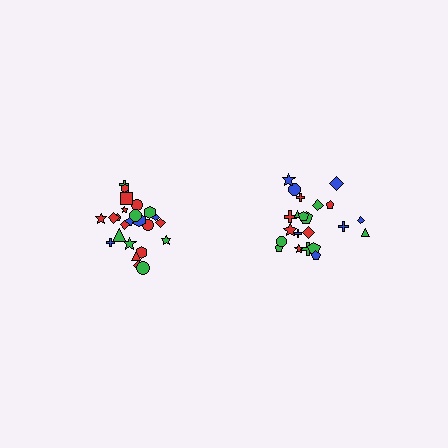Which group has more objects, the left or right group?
The left group.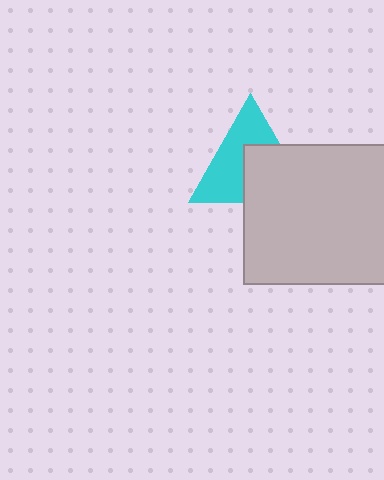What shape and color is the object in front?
The object in front is a light gray rectangle.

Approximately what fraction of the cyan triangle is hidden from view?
Roughly 46% of the cyan triangle is hidden behind the light gray rectangle.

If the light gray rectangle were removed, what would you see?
You would see the complete cyan triangle.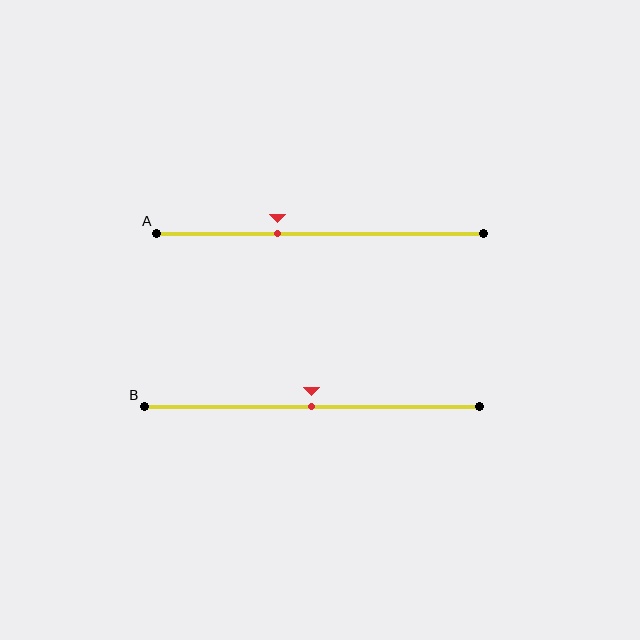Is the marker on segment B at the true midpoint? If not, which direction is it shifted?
Yes, the marker on segment B is at the true midpoint.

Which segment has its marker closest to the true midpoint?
Segment B has its marker closest to the true midpoint.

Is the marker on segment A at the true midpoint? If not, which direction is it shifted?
No, the marker on segment A is shifted to the left by about 13% of the segment length.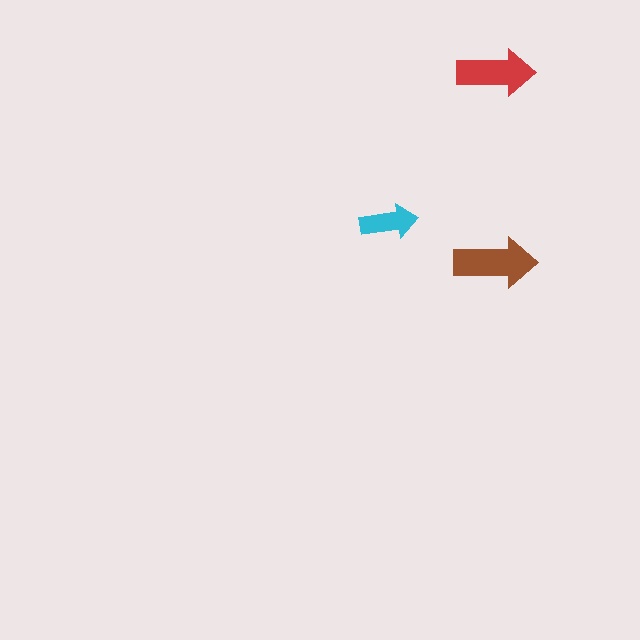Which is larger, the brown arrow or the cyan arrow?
The brown one.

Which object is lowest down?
The brown arrow is bottommost.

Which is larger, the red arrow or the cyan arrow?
The red one.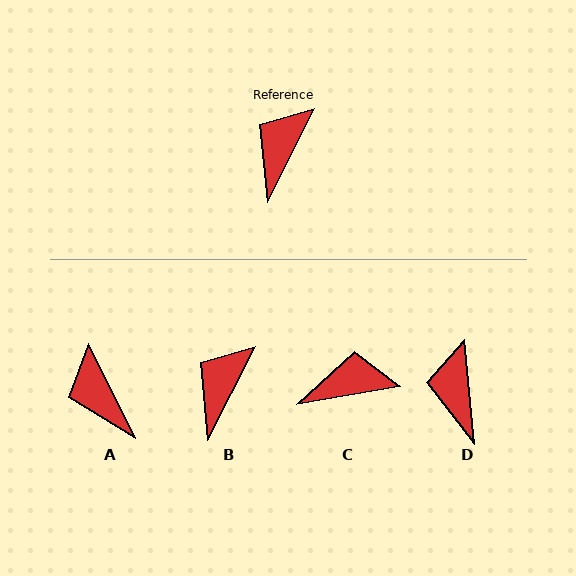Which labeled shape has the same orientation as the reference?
B.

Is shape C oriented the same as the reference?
No, it is off by about 53 degrees.